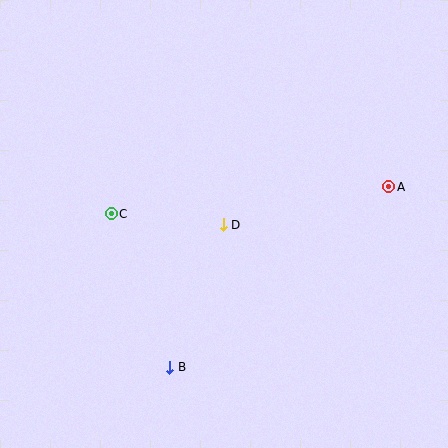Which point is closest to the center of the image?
Point D at (223, 225) is closest to the center.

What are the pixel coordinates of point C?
Point C is at (111, 214).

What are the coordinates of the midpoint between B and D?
The midpoint between B and D is at (196, 296).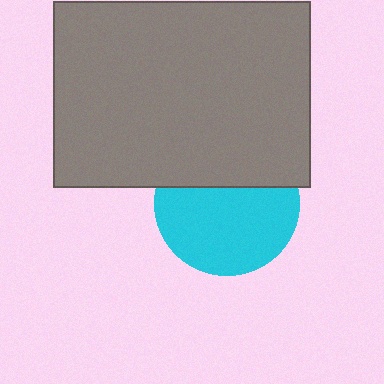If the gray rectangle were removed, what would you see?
You would see the complete cyan circle.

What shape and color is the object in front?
The object in front is a gray rectangle.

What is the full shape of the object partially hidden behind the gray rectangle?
The partially hidden object is a cyan circle.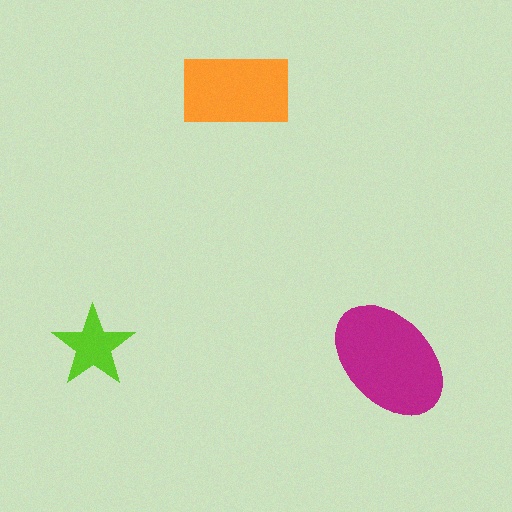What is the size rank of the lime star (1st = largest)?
3rd.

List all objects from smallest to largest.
The lime star, the orange rectangle, the magenta ellipse.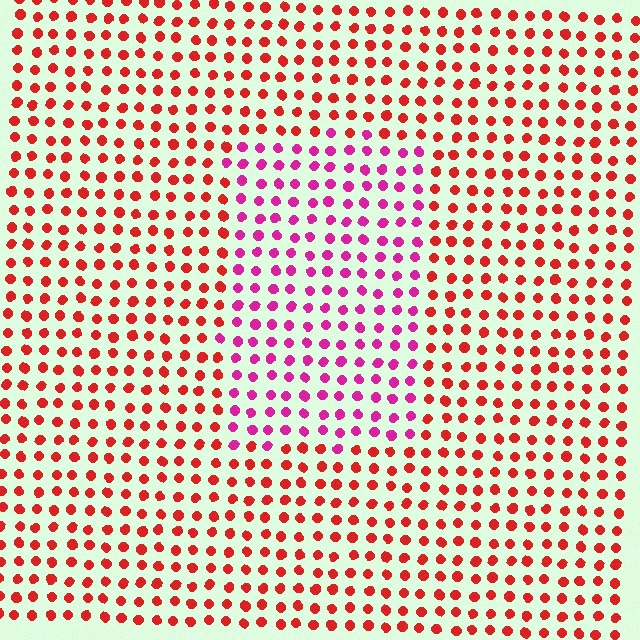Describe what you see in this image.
The image is filled with small red elements in a uniform arrangement. A rectangle-shaped region is visible where the elements are tinted to a slightly different hue, forming a subtle color boundary.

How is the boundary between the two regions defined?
The boundary is defined purely by a slight shift in hue (about 41 degrees). Spacing, size, and orientation are identical on both sides.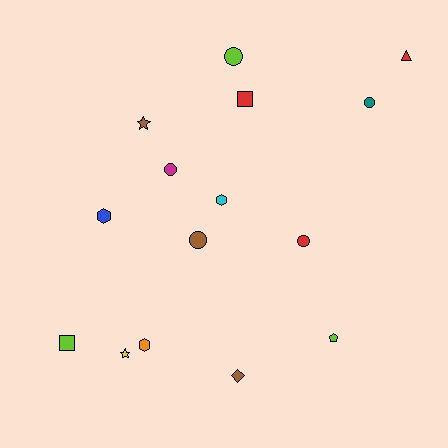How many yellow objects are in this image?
There is 1 yellow object.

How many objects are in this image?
There are 15 objects.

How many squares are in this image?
There are 2 squares.